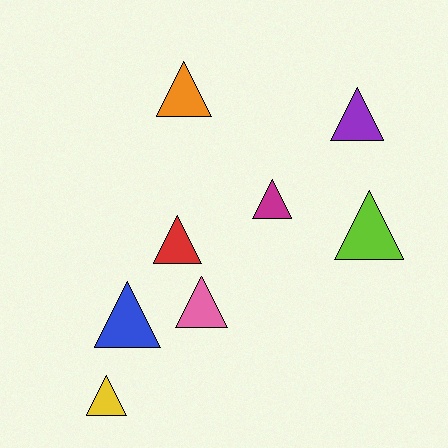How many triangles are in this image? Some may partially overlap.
There are 8 triangles.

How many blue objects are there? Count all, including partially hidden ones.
There is 1 blue object.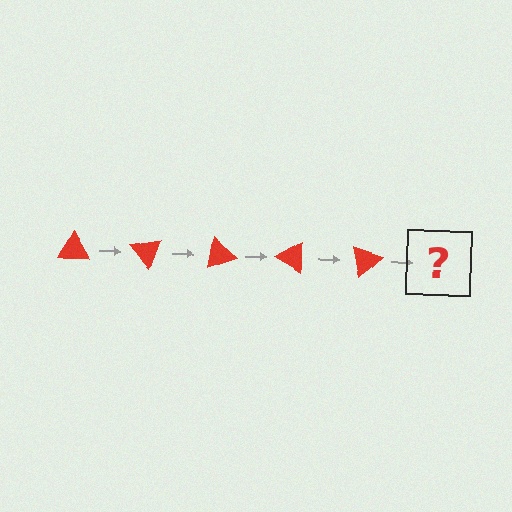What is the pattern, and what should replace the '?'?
The pattern is that the triangle rotates 50 degrees each step. The '?' should be a red triangle rotated 250 degrees.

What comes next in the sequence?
The next element should be a red triangle rotated 250 degrees.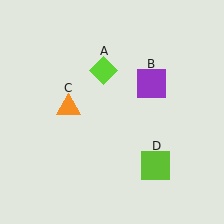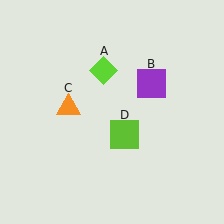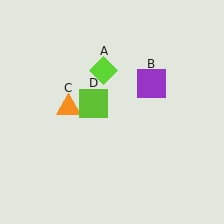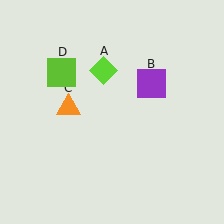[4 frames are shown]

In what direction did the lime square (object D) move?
The lime square (object D) moved up and to the left.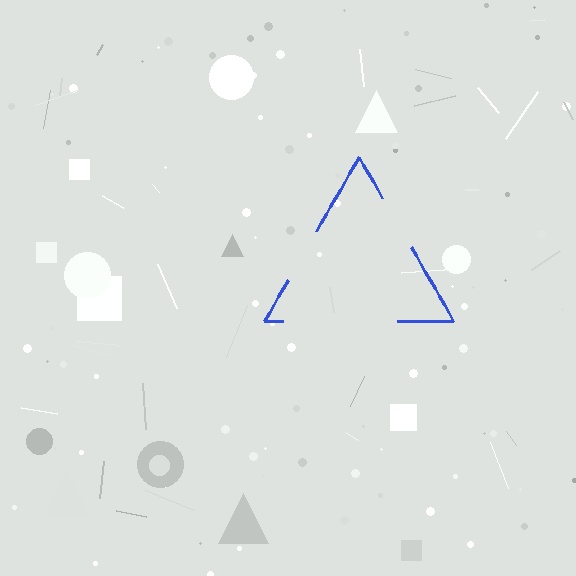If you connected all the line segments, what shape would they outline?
They would outline a triangle.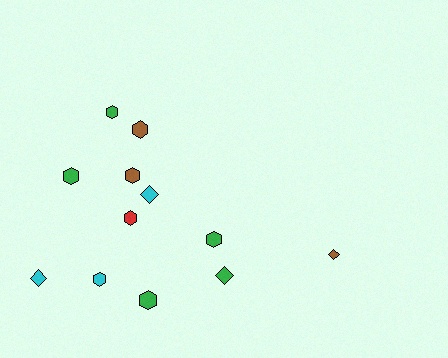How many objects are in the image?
There are 12 objects.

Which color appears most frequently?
Green, with 5 objects.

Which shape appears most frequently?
Hexagon, with 8 objects.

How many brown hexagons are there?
There are 2 brown hexagons.